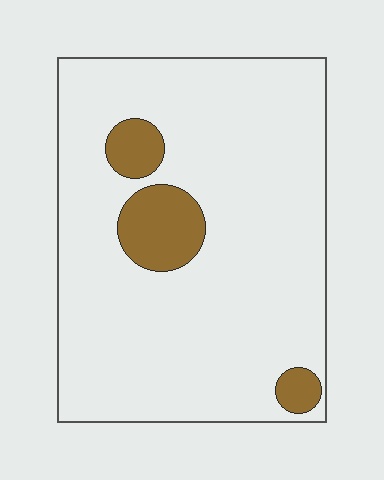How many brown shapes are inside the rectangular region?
3.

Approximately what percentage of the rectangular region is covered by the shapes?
Approximately 10%.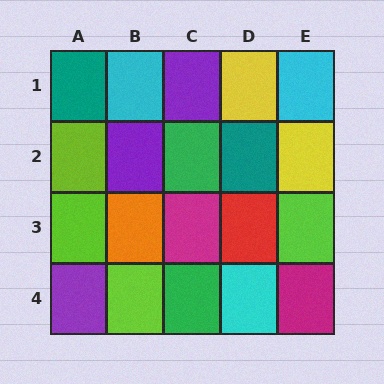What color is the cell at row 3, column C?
Magenta.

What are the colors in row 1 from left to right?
Teal, cyan, purple, yellow, cyan.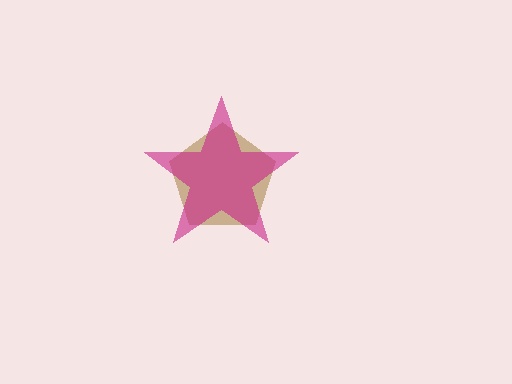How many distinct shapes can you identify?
There are 2 distinct shapes: a brown pentagon, a magenta star.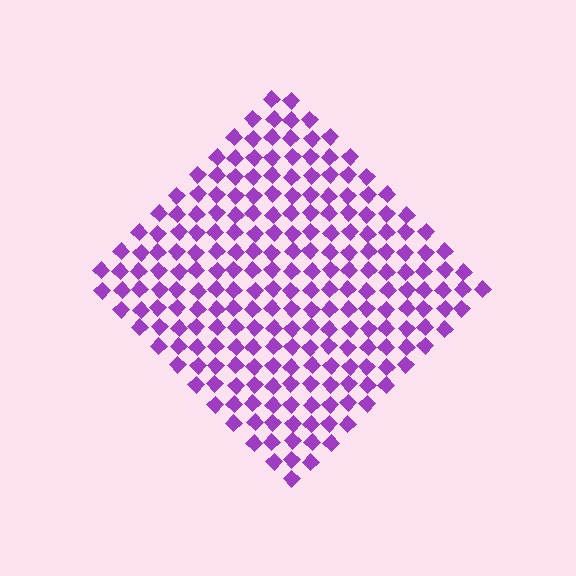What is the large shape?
The large shape is a diamond.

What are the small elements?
The small elements are diamonds.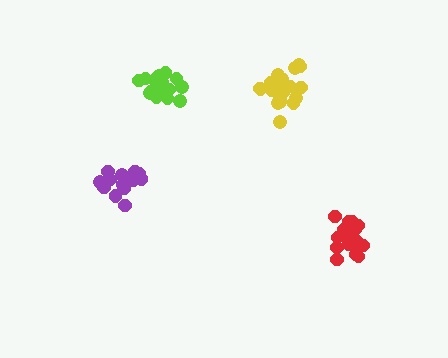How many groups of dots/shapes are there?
There are 4 groups.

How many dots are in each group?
Group 1: 20 dots, Group 2: 17 dots, Group 3: 20 dots, Group 4: 20 dots (77 total).